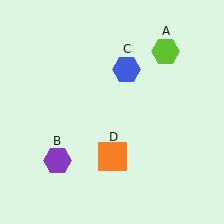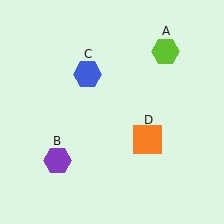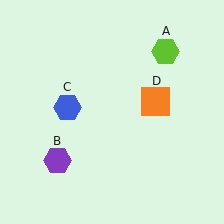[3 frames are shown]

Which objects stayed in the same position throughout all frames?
Lime hexagon (object A) and purple hexagon (object B) remained stationary.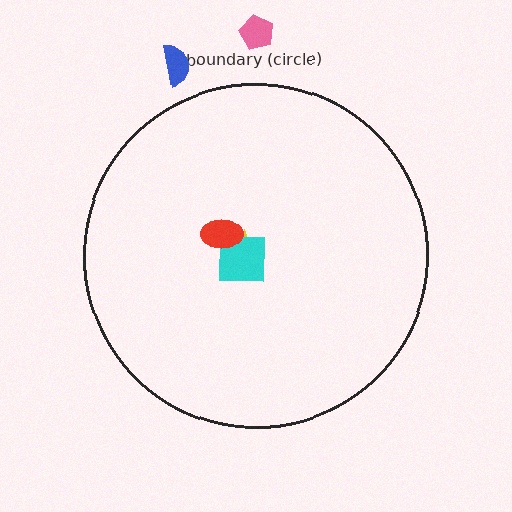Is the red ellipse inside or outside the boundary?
Inside.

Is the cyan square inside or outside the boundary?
Inside.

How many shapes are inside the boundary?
3 inside, 2 outside.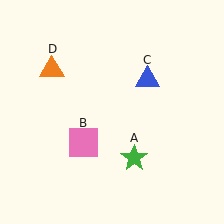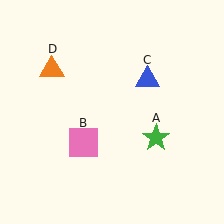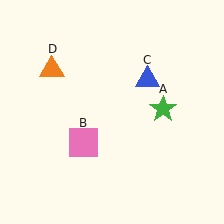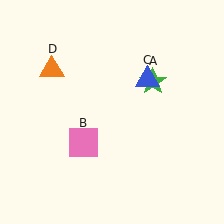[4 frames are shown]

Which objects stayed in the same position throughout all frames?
Pink square (object B) and blue triangle (object C) and orange triangle (object D) remained stationary.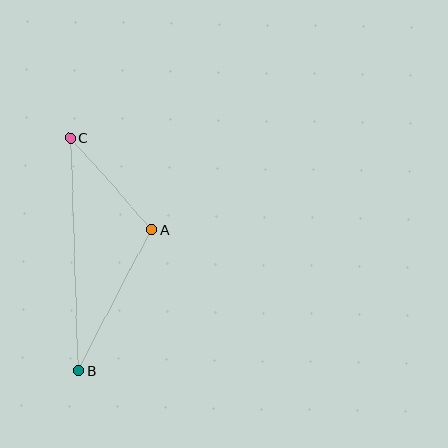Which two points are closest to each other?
Points A and C are closest to each other.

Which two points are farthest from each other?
Points B and C are farthest from each other.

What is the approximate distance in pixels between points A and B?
The distance between A and B is approximately 159 pixels.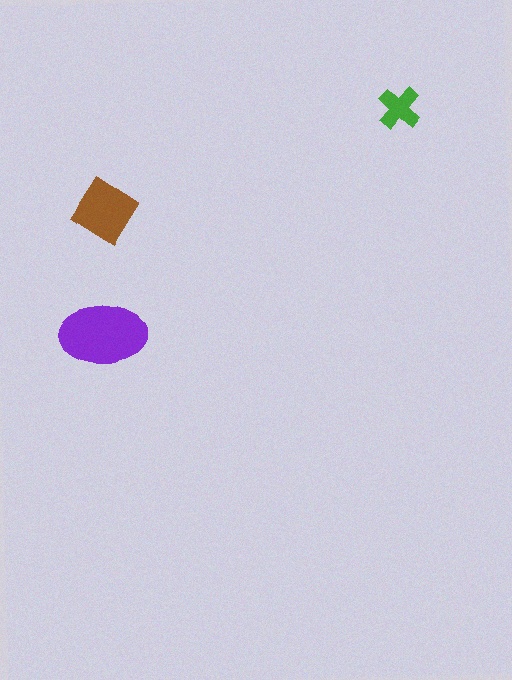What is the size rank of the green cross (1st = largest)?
3rd.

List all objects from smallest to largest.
The green cross, the brown diamond, the purple ellipse.